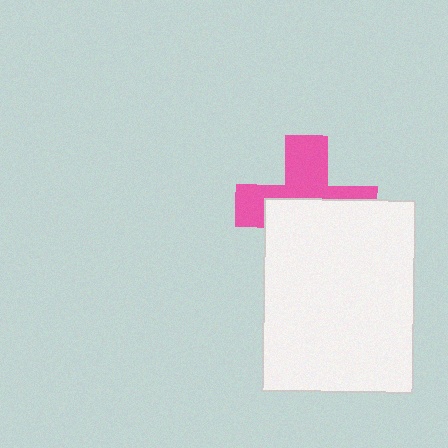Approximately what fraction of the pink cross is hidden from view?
Roughly 52% of the pink cross is hidden behind the white rectangle.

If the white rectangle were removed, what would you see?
You would see the complete pink cross.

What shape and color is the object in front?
The object in front is a white rectangle.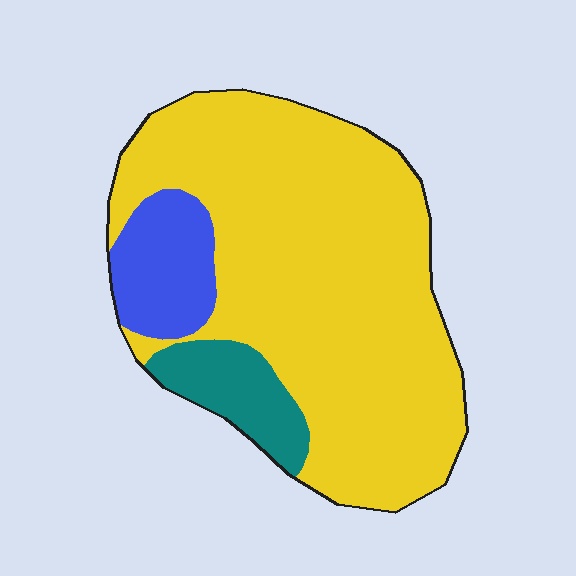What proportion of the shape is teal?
Teal takes up about one tenth (1/10) of the shape.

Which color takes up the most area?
Yellow, at roughly 80%.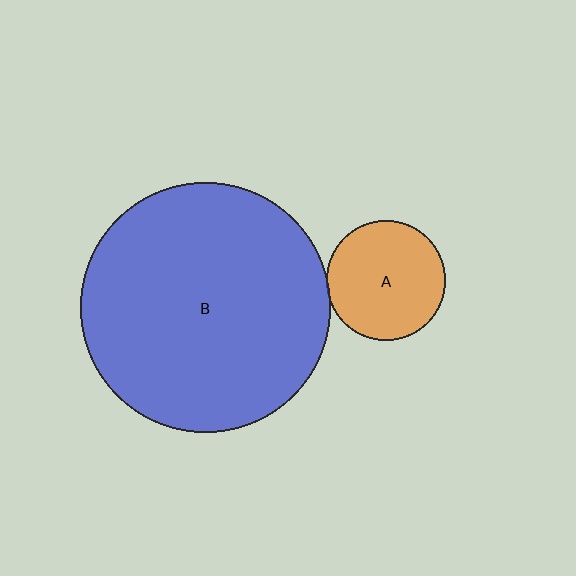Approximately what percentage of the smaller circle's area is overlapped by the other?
Approximately 5%.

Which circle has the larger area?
Circle B (blue).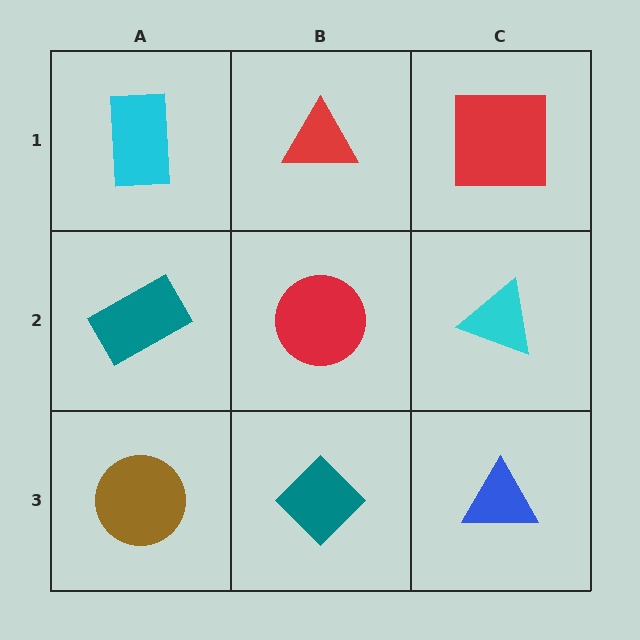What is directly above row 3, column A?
A teal rectangle.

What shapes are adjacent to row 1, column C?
A cyan triangle (row 2, column C), a red triangle (row 1, column B).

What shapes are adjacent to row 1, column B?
A red circle (row 2, column B), a cyan rectangle (row 1, column A), a red square (row 1, column C).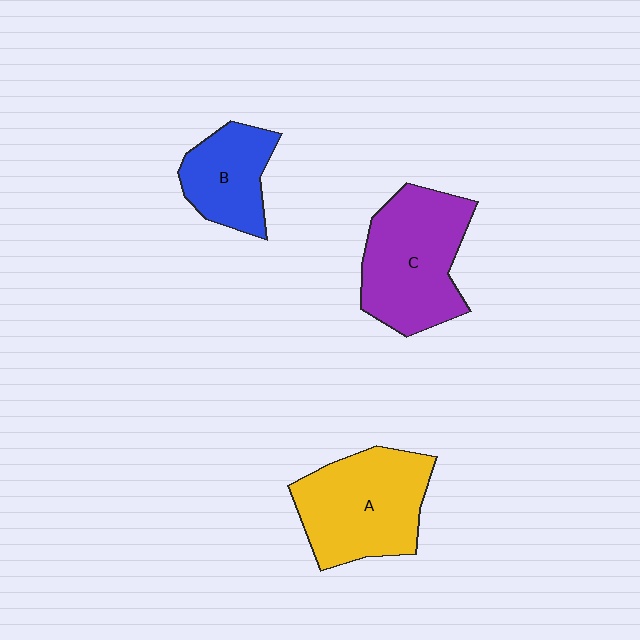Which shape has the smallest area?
Shape B (blue).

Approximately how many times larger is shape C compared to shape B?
Approximately 1.6 times.